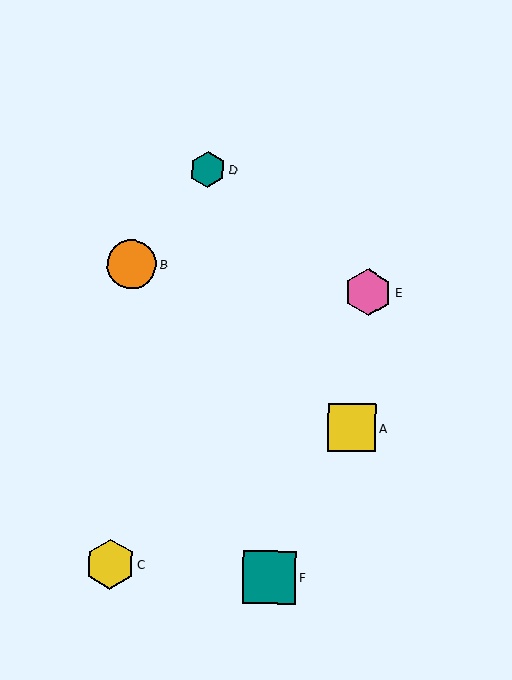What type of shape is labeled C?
Shape C is a yellow hexagon.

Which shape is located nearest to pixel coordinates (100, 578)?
The yellow hexagon (labeled C) at (110, 564) is nearest to that location.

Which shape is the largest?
The teal square (labeled F) is the largest.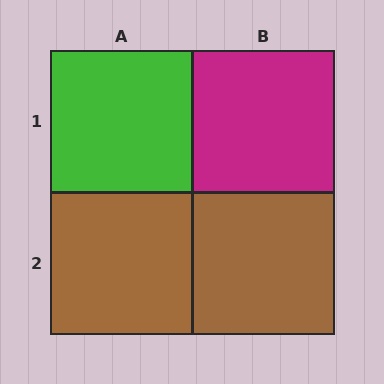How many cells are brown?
2 cells are brown.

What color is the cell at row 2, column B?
Brown.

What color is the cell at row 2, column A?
Brown.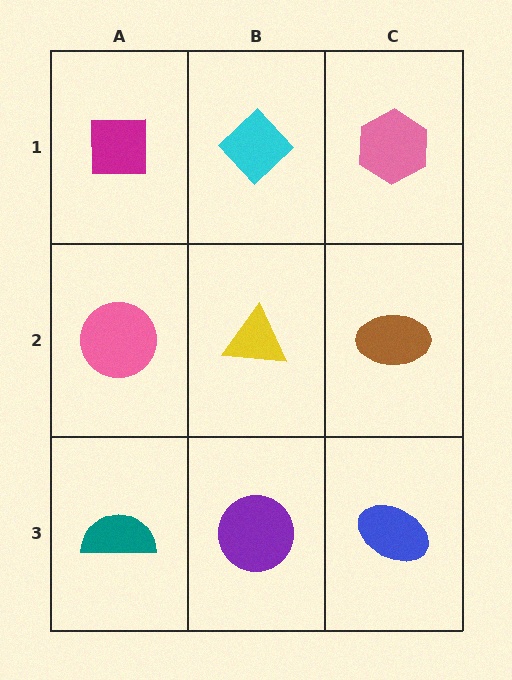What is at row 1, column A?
A magenta square.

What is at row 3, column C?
A blue ellipse.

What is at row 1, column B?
A cyan diamond.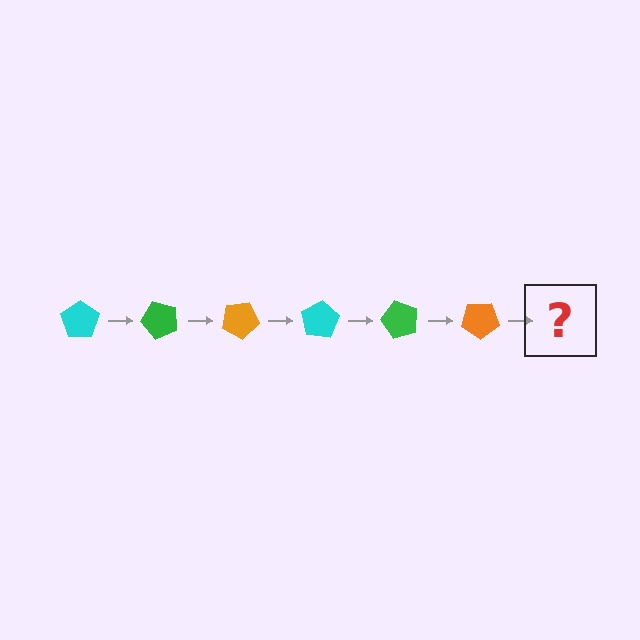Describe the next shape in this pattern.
It should be a cyan pentagon, rotated 300 degrees from the start.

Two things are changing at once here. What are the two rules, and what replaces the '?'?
The two rules are that it rotates 50 degrees each step and the color cycles through cyan, green, and orange. The '?' should be a cyan pentagon, rotated 300 degrees from the start.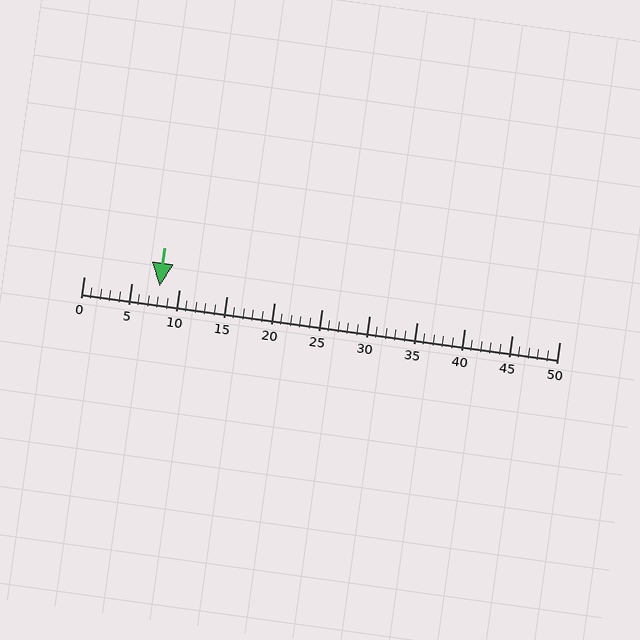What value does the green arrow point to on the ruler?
The green arrow points to approximately 8.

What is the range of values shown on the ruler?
The ruler shows values from 0 to 50.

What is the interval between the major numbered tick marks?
The major tick marks are spaced 5 units apart.